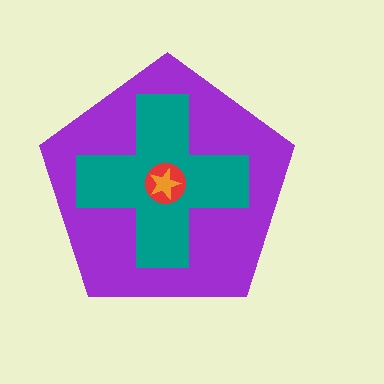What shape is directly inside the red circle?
The orange star.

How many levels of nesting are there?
4.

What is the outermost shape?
The purple pentagon.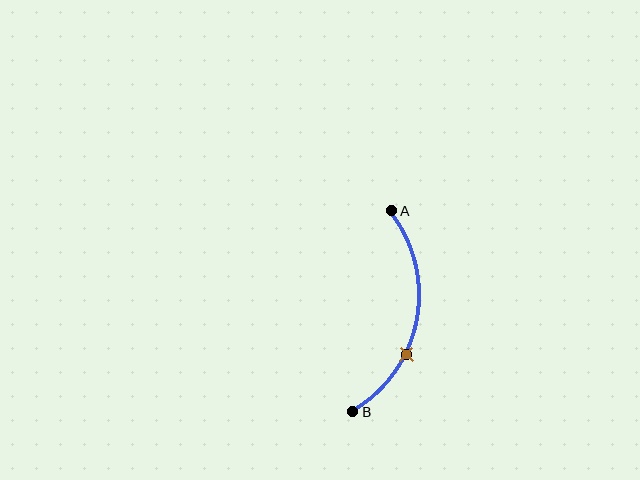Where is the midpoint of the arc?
The arc midpoint is the point on the curve farthest from the straight line joining A and B. It sits to the right of that line.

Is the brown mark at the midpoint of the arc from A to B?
No. The brown mark lies on the arc but is closer to endpoint B. The arc midpoint would be at the point on the curve equidistant along the arc from both A and B.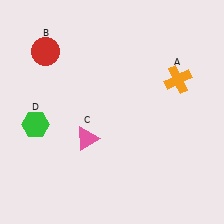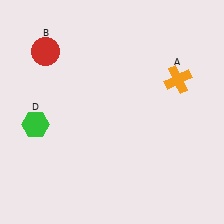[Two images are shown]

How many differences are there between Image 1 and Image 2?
There is 1 difference between the two images.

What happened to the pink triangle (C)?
The pink triangle (C) was removed in Image 2. It was in the bottom-left area of Image 1.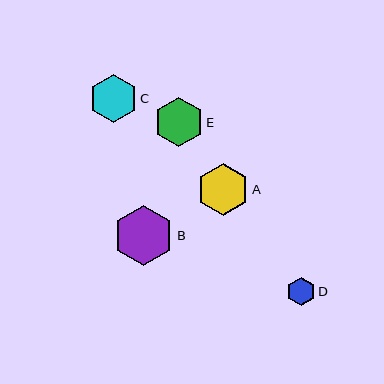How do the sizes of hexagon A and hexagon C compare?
Hexagon A and hexagon C are approximately the same size.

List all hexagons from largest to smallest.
From largest to smallest: B, A, E, C, D.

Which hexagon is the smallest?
Hexagon D is the smallest with a size of approximately 29 pixels.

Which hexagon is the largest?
Hexagon B is the largest with a size of approximately 60 pixels.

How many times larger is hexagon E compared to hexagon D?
Hexagon E is approximately 1.7 times the size of hexagon D.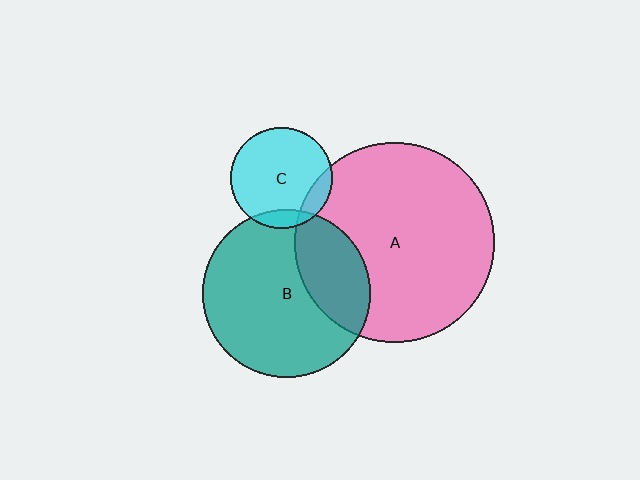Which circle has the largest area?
Circle A (pink).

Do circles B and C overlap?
Yes.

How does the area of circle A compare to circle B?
Approximately 1.4 times.